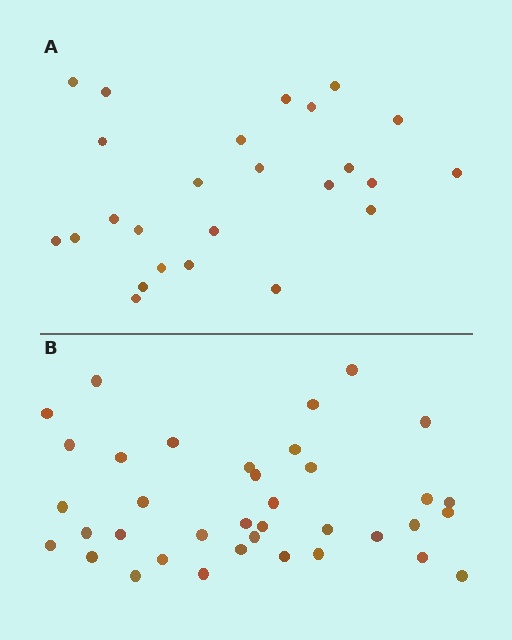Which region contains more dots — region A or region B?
Region B (the bottom region) has more dots.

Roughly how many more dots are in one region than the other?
Region B has roughly 12 or so more dots than region A.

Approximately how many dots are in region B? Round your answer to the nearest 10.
About 40 dots. (The exact count is 37, which rounds to 40.)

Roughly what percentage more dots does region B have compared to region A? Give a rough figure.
About 50% more.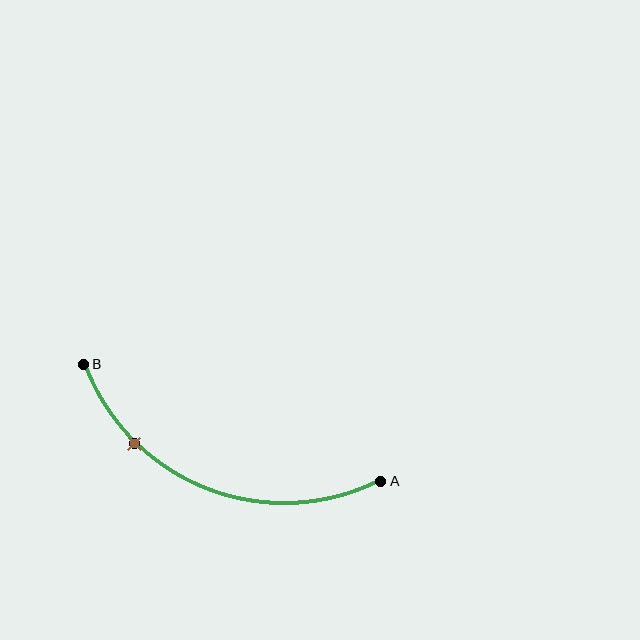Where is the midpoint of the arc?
The arc midpoint is the point on the curve farthest from the straight line joining A and B. It sits below that line.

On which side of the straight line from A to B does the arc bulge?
The arc bulges below the straight line connecting A and B.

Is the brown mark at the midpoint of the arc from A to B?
No. The brown mark lies on the arc but is closer to endpoint B. The arc midpoint would be at the point on the curve equidistant along the arc from both A and B.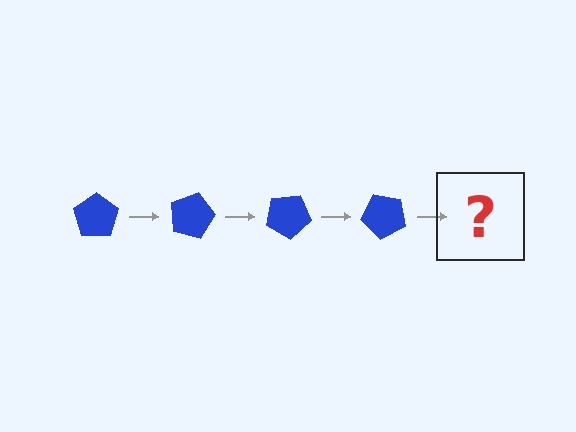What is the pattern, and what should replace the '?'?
The pattern is that the pentagon rotates 15 degrees each step. The '?' should be a blue pentagon rotated 60 degrees.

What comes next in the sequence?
The next element should be a blue pentagon rotated 60 degrees.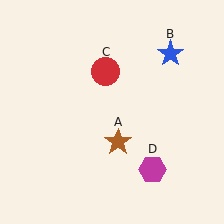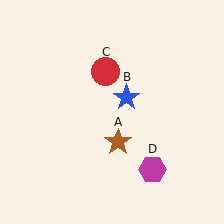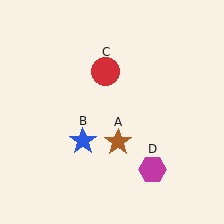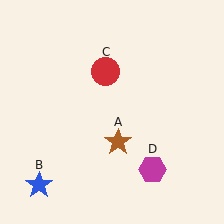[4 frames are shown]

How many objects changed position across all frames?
1 object changed position: blue star (object B).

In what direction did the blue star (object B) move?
The blue star (object B) moved down and to the left.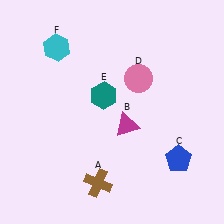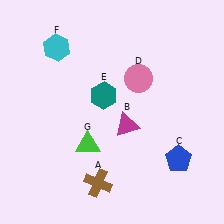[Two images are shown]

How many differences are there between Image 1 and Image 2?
There is 1 difference between the two images.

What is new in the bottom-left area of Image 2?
A green triangle (G) was added in the bottom-left area of Image 2.